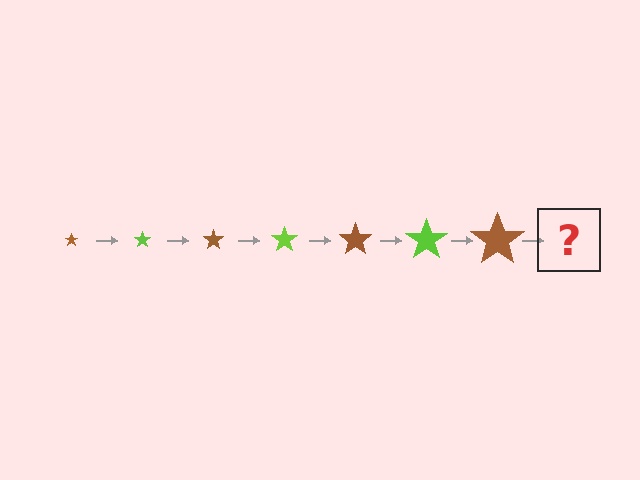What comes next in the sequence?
The next element should be a lime star, larger than the previous one.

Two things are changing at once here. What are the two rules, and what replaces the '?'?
The two rules are that the star grows larger each step and the color cycles through brown and lime. The '?' should be a lime star, larger than the previous one.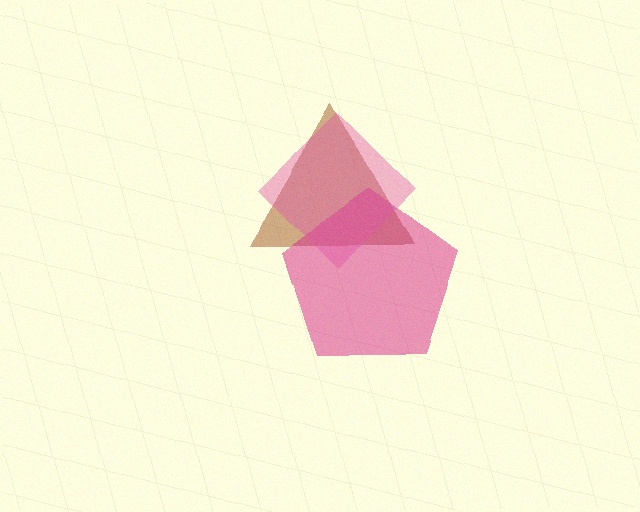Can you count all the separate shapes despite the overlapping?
Yes, there are 3 separate shapes.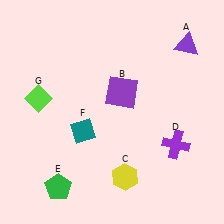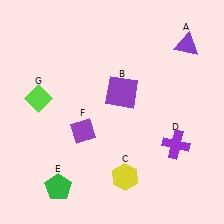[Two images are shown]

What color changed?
The diamond (F) changed from teal in Image 1 to purple in Image 2.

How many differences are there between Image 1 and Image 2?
There is 1 difference between the two images.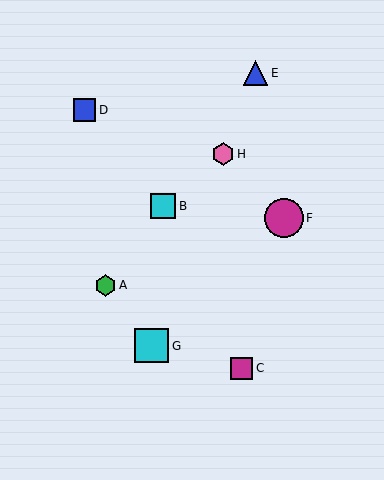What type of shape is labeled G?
Shape G is a cyan square.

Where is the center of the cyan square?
The center of the cyan square is at (152, 346).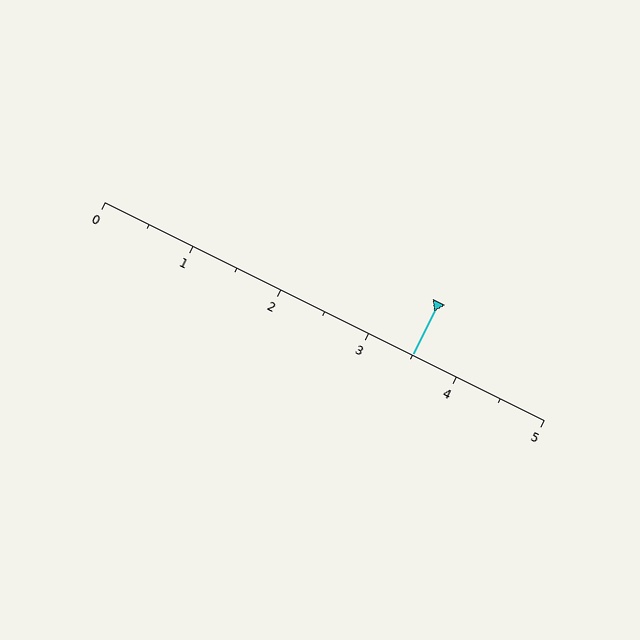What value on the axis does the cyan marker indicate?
The marker indicates approximately 3.5.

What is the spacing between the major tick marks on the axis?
The major ticks are spaced 1 apart.